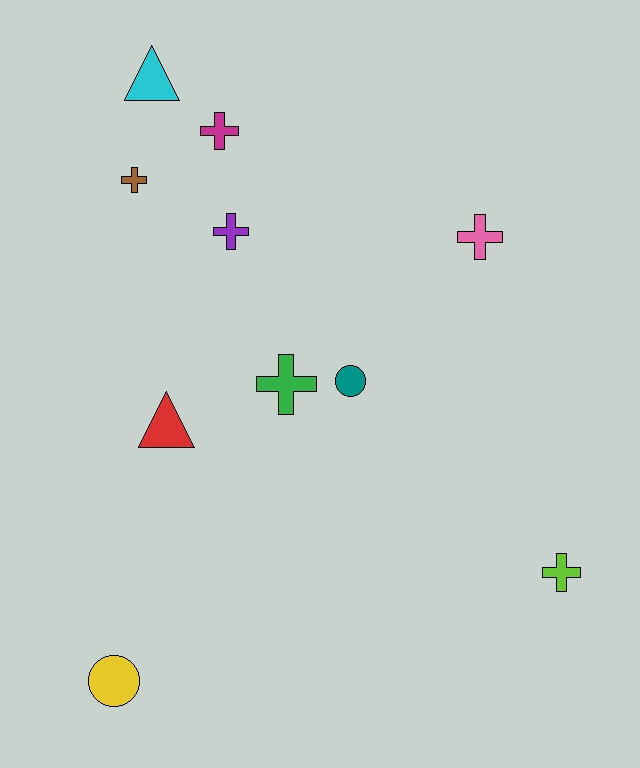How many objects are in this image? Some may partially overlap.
There are 10 objects.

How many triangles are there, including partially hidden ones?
There are 2 triangles.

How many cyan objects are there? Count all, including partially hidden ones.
There is 1 cyan object.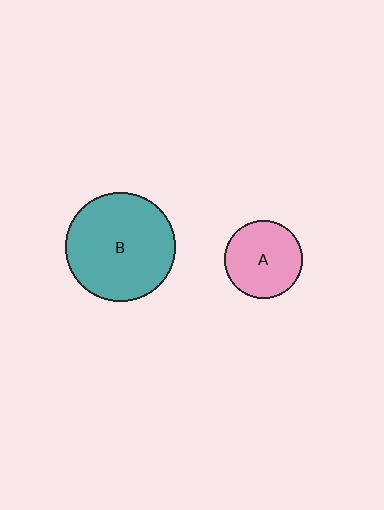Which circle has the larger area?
Circle B (teal).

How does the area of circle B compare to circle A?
Approximately 2.0 times.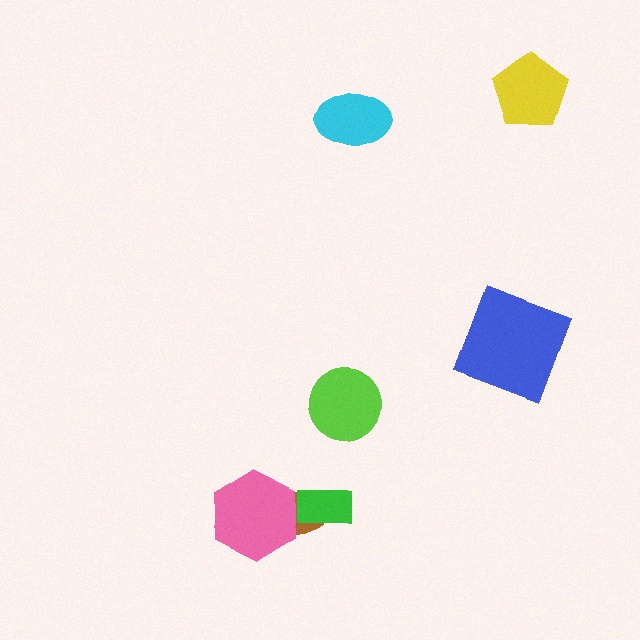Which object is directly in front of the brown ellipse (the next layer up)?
The pink hexagon is directly in front of the brown ellipse.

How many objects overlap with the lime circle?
0 objects overlap with the lime circle.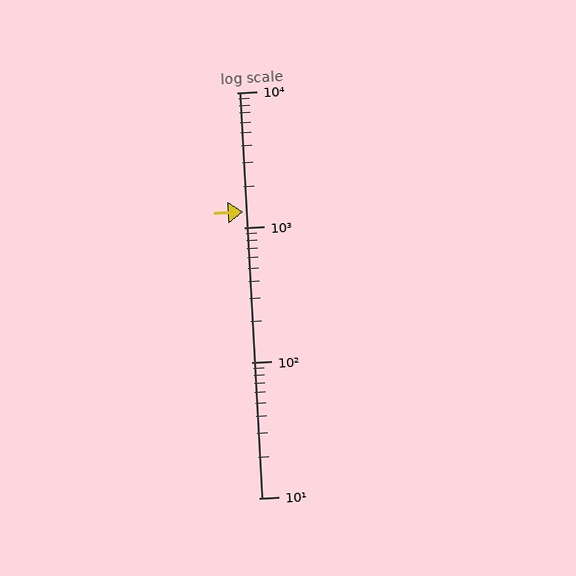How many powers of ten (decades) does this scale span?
The scale spans 3 decades, from 10 to 10000.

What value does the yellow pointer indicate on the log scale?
The pointer indicates approximately 1300.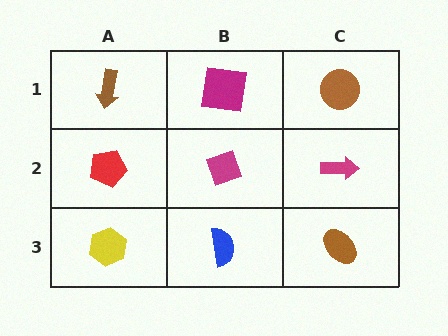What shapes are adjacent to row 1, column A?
A red pentagon (row 2, column A), a magenta square (row 1, column B).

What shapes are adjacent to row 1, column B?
A magenta diamond (row 2, column B), a brown arrow (row 1, column A), a brown circle (row 1, column C).